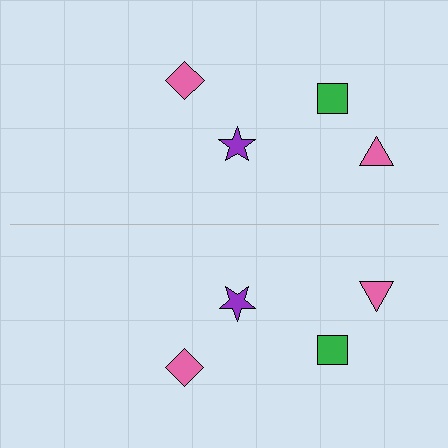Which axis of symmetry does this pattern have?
The pattern has a horizontal axis of symmetry running through the center of the image.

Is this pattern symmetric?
Yes, this pattern has bilateral (reflection) symmetry.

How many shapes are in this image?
There are 8 shapes in this image.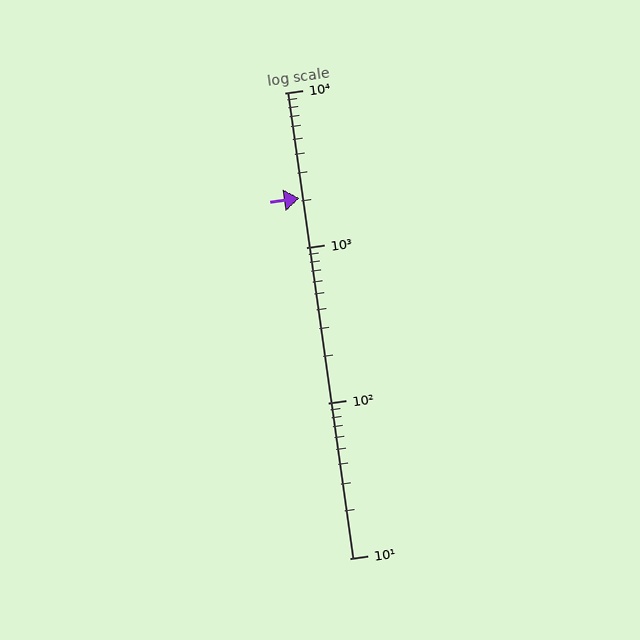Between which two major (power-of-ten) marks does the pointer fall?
The pointer is between 1000 and 10000.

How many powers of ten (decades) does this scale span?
The scale spans 3 decades, from 10 to 10000.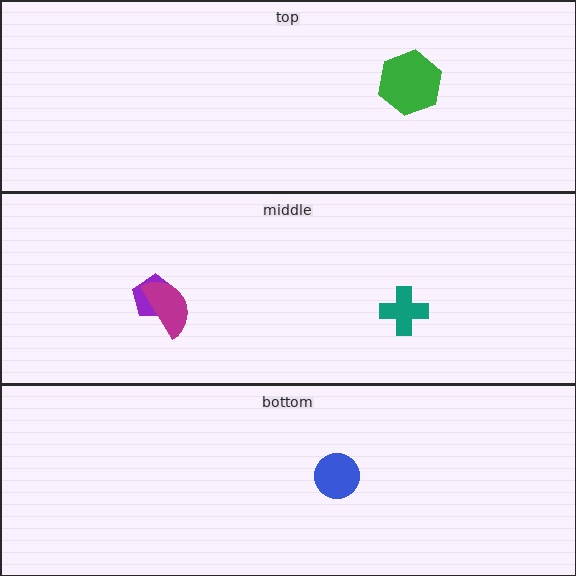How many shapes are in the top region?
1.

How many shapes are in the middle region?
3.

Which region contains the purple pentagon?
The middle region.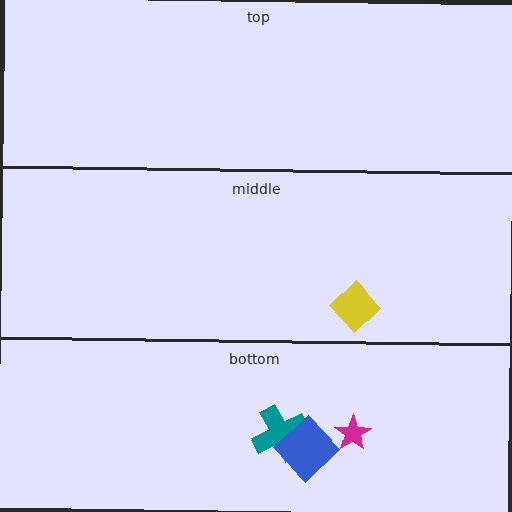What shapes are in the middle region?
The yellow diamond.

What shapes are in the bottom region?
The magenta star, the teal cross, the blue diamond.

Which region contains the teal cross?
The bottom region.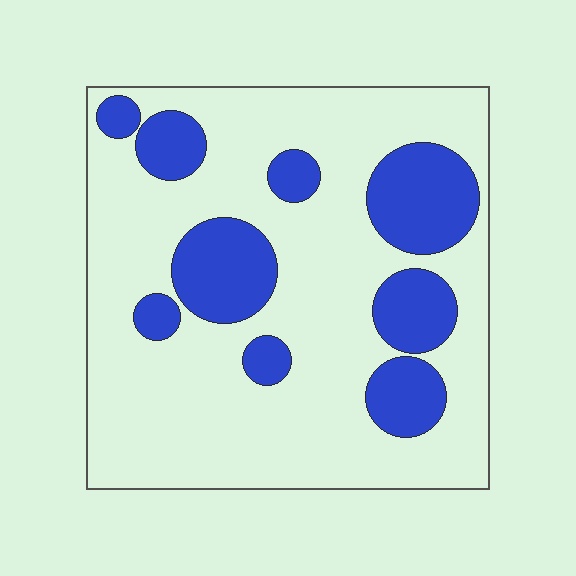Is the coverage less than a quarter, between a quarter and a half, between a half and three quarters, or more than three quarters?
Between a quarter and a half.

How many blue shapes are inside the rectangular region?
9.